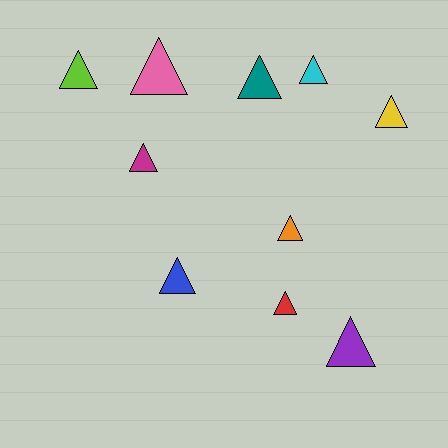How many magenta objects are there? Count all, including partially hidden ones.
There is 1 magenta object.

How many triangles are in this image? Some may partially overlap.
There are 10 triangles.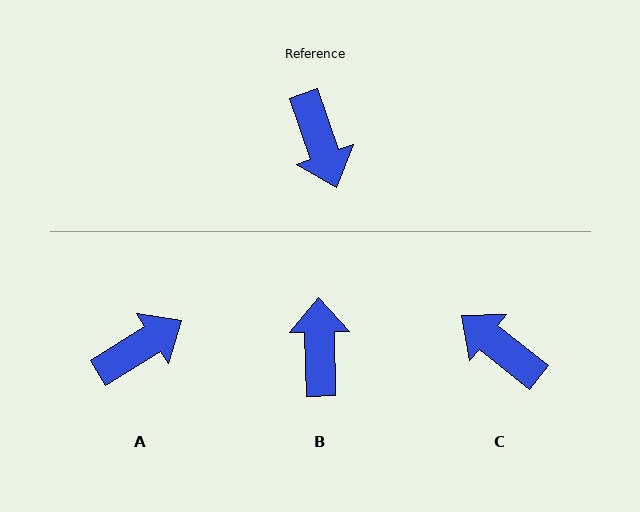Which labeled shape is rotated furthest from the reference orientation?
B, about 162 degrees away.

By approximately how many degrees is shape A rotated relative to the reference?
Approximately 103 degrees counter-clockwise.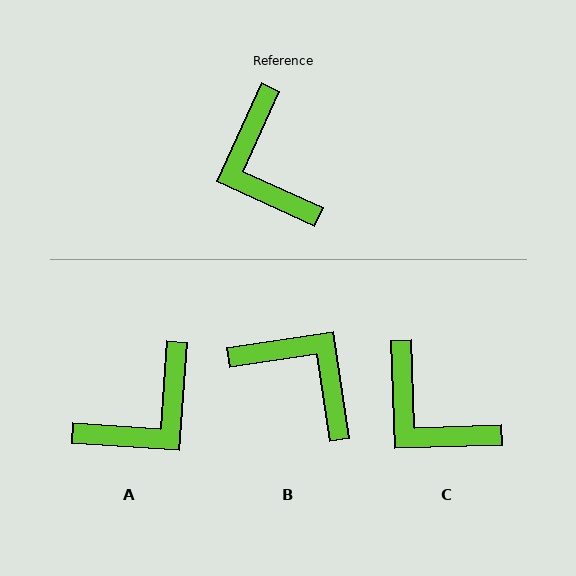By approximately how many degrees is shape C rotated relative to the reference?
Approximately 26 degrees counter-clockwise.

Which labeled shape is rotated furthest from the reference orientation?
B, about 147 degrees away.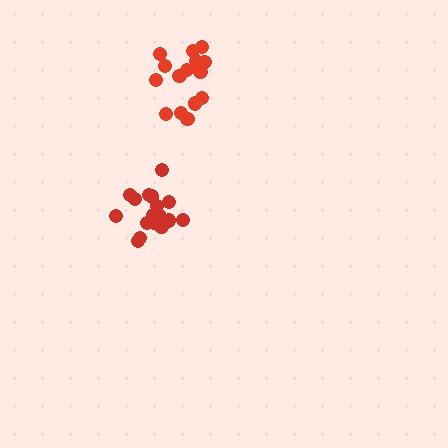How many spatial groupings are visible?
There are 2 spatial groupings.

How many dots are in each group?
Group 1: 18 dots, Group 2: 17 dots (35 total).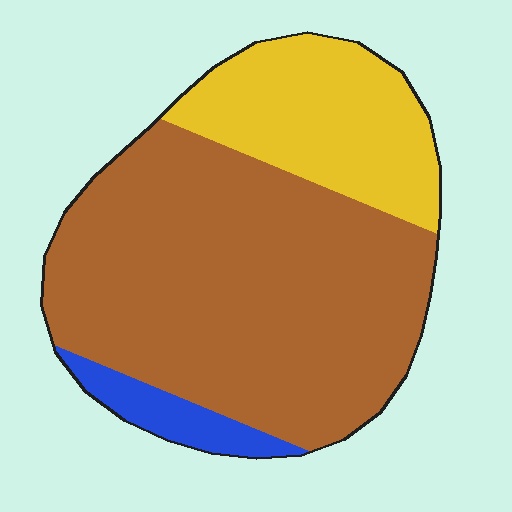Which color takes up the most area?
Brown, at roughly 70%.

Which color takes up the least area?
Blue, at roughly 5%.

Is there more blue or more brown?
Brown.